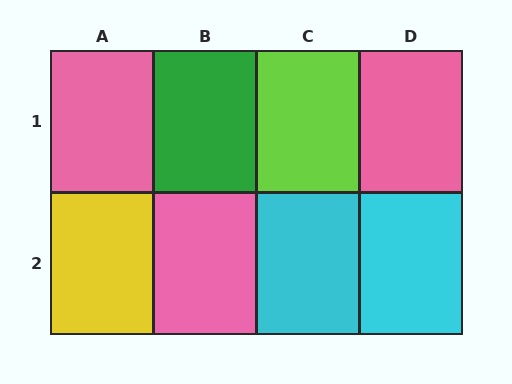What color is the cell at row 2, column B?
Pink.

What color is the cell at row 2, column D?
Cyan.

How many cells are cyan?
2 cells are cyan.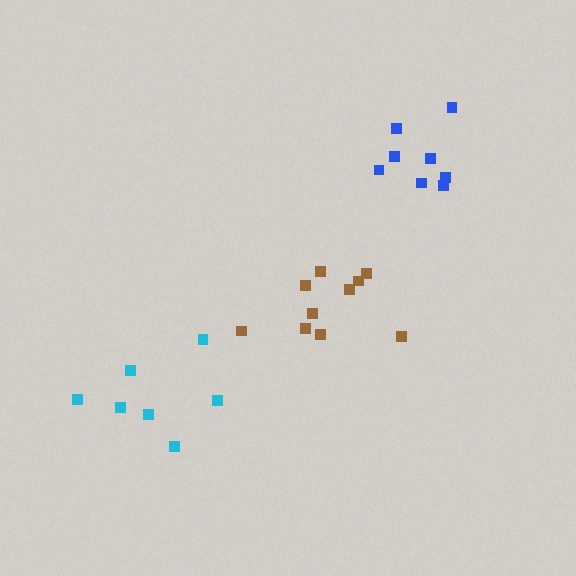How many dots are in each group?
Group 1: 10 dots, Group 2: 8 dots, Group 3: 7 dots (25 total).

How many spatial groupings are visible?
There are 3 spatial groupings.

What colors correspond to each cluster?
The clusters are colored: brown, blue, cyan.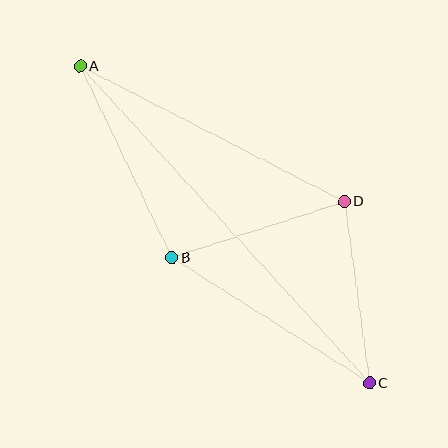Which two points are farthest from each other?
Points A and C are farthest from each other.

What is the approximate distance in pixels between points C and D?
The distance between C and D is approximately 183 pixels.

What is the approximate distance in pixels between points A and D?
The distance between A and D is approximately 297 pixels.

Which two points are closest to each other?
Points B and D are closest to each other.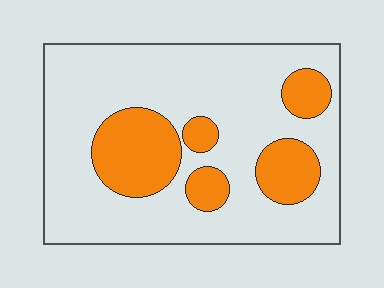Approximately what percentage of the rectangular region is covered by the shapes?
Approximately 25%.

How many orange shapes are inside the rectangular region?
5.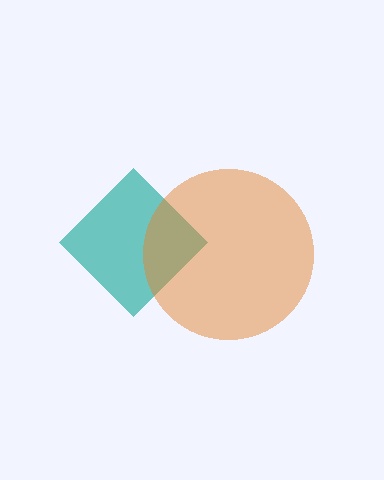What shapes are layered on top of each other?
The layered shapes are: a teal diamond, an orange circle.